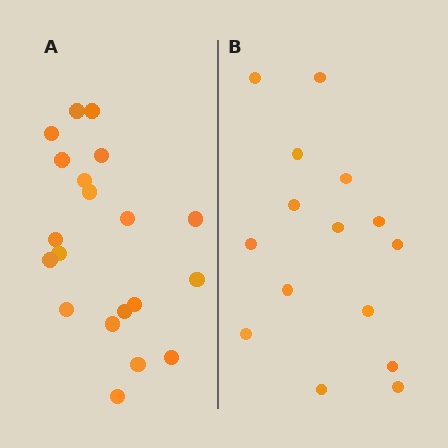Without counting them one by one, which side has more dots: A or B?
Region A (the left region) has more dots.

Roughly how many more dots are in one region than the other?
Region A has about 5 more dots than region B.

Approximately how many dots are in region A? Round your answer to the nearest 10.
About 20 dots.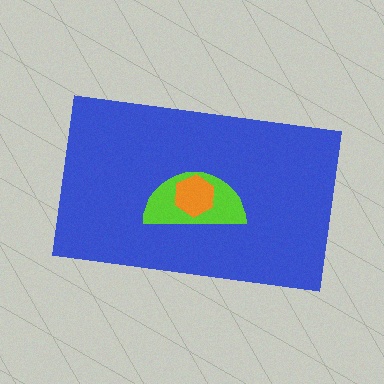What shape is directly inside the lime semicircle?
The orange hexagon.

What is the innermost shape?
The orange hexagon.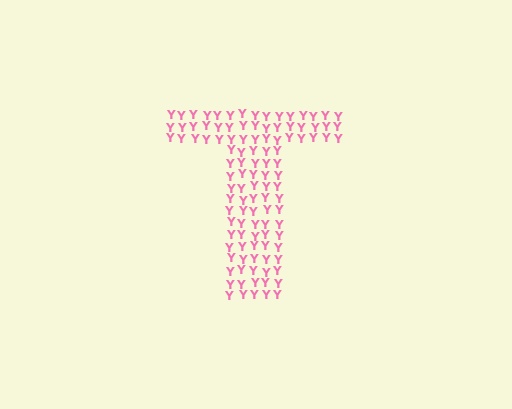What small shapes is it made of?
It is made of small letter Y's.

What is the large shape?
The large shape is the letter T.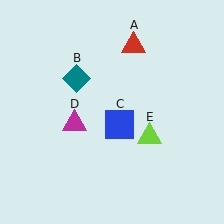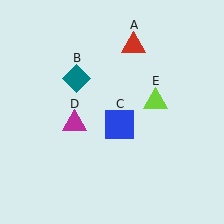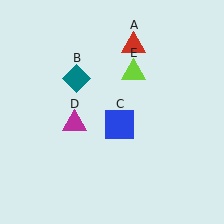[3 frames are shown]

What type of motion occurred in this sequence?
The lime triangle (object E) rotated counterclockwise around the center of the scene.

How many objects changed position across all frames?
1 object changed position: lime triangle (object E).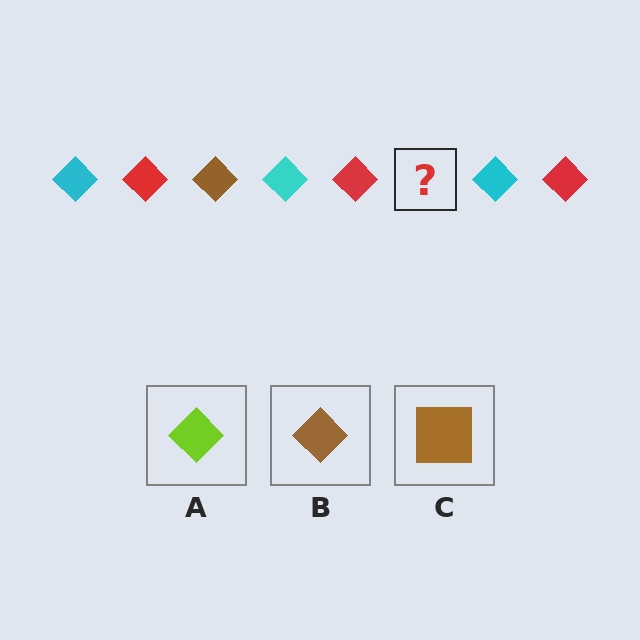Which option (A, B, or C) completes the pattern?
B.